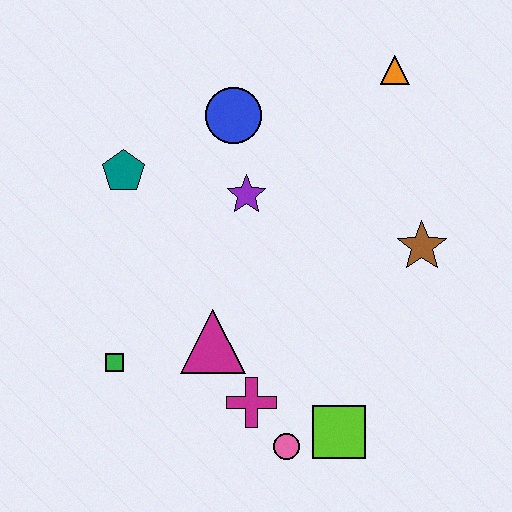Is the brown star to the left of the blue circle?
No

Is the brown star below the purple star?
Yes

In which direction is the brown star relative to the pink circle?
The brown star is above the pink circle.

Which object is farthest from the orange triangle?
The green square is farthest from the orange triangle.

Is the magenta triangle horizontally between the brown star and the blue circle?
No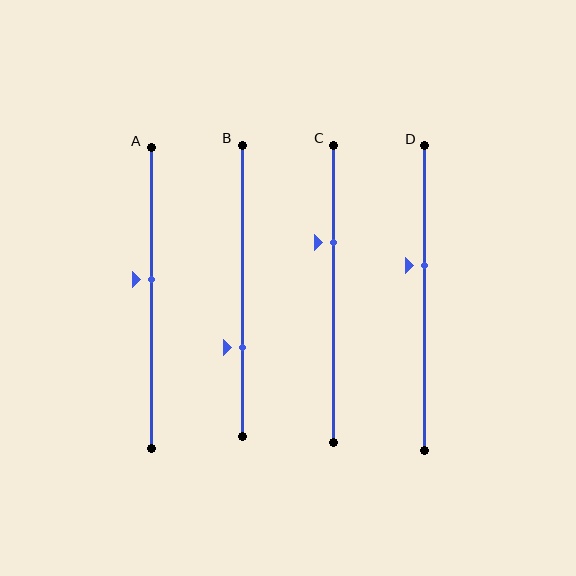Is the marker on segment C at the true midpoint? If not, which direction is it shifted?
No, the marker on segment C is shifted upward by about 17% of the segment length.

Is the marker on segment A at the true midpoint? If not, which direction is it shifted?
No, the marker on segment A is shifted upward by about 6% of the segment length.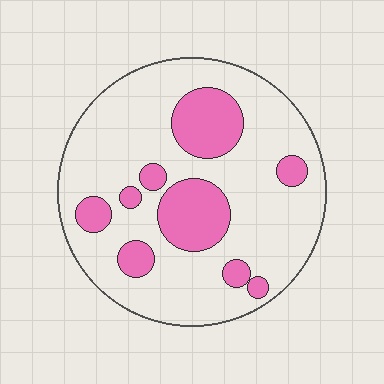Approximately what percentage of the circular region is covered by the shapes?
Approximately 25%.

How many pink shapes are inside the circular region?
9.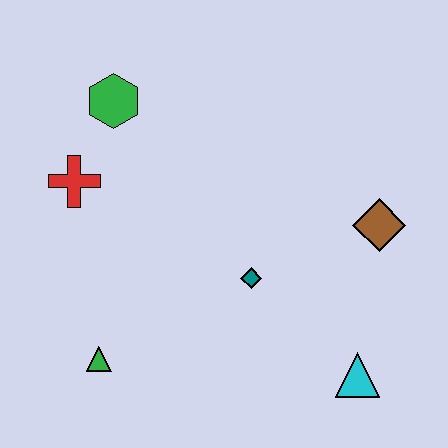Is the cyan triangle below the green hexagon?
Yes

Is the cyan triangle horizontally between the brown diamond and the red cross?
Yes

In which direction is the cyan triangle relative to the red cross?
The cyan triangle is to the right of the red cross.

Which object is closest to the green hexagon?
The red cross is closest to the green hexagon.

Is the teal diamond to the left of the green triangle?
No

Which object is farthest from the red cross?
The cyan triangle is farthest from the red cross.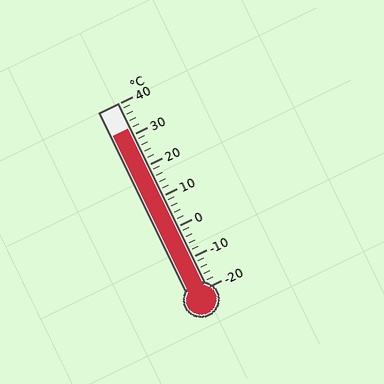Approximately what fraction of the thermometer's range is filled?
The thermometer is filled to approximately 85% of its range.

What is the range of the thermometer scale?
The thermometer scale ranges from -20°C to 40°C.